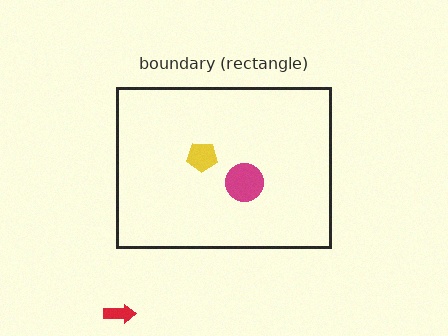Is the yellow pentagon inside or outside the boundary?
Inside.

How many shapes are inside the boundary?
2 inside, 1 outside.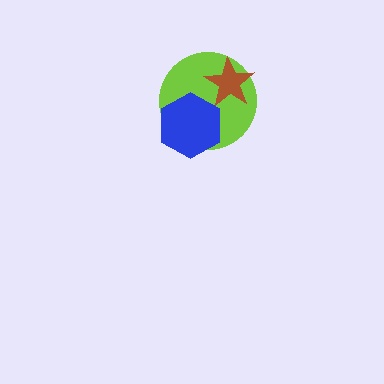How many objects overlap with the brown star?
1 object overlaps with the brown star.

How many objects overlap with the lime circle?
2 objects overlap with the lime circle.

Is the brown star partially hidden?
No, no other shape covers it.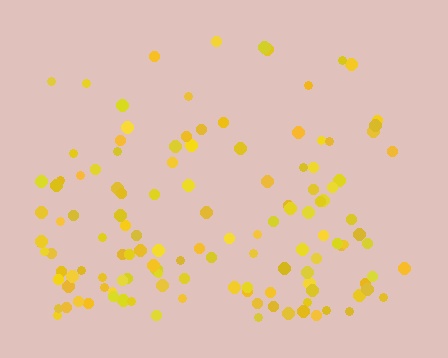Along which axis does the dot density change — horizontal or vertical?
Vertical.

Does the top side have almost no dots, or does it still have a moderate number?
Still a moderate number, just noticeably fewer than the bottom.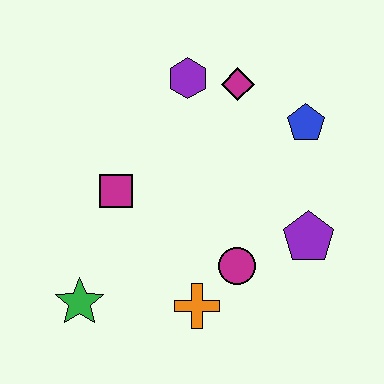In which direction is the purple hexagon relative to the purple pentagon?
The purple hexagon is above the purple pentagon.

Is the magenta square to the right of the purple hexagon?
No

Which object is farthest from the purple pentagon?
The green star is farthest from the purple pentagon.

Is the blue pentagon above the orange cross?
Yes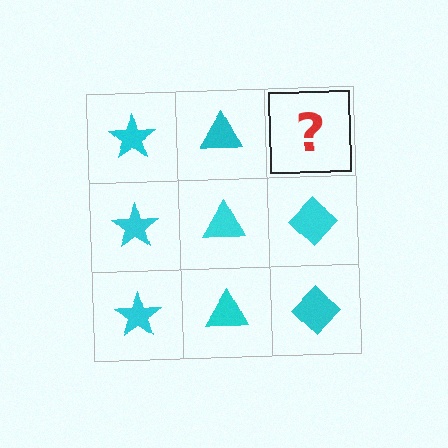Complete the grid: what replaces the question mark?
The question mark should be replaced with a cyan diamond.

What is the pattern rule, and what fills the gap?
The rule is that each column has a consistent shape. The gap should be filled with a cyan diamond.